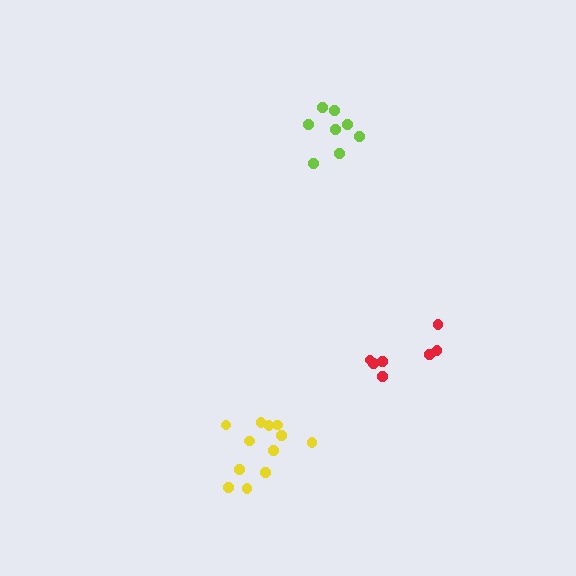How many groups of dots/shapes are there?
There are 3 groups.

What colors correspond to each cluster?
The clusters are colored: yellow, red, lime.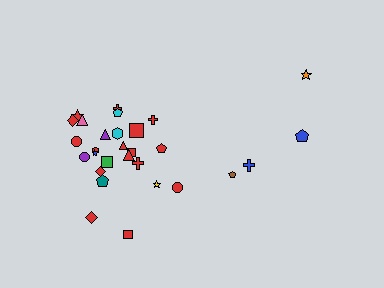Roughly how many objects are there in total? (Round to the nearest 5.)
Roughly 30 objects in total.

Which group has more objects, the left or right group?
The left group.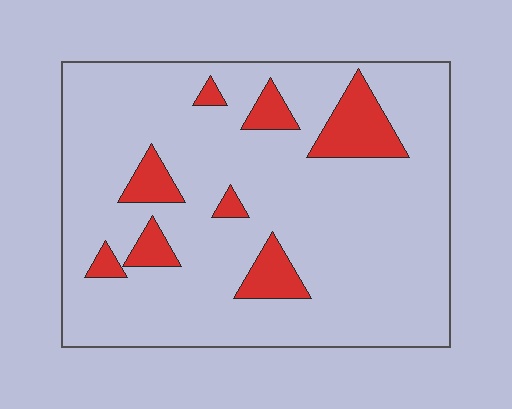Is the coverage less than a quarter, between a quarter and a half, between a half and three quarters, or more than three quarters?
Less than a quarter.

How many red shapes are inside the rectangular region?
8.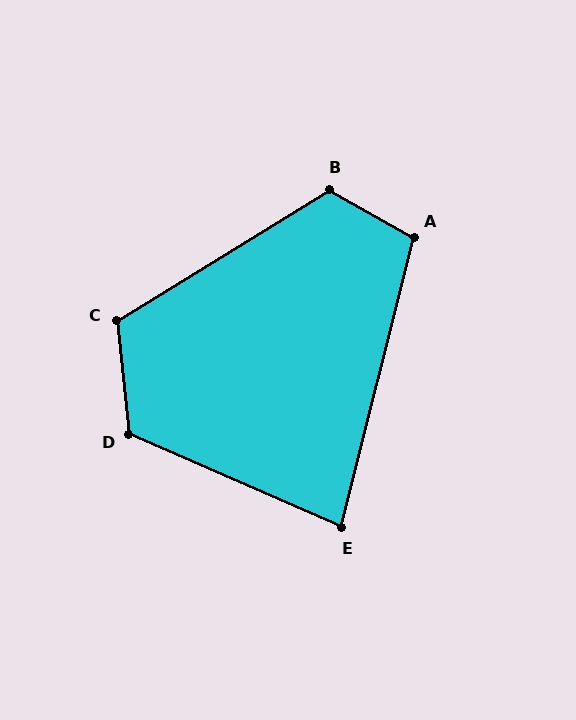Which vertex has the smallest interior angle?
E, at approximately 80 degrees.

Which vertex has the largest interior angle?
D, at approximately 120 degrees.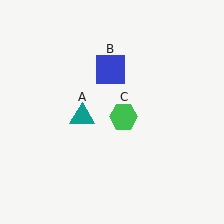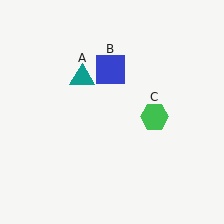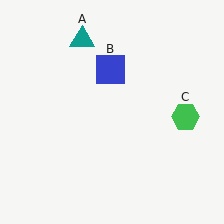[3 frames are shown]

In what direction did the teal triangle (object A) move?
The teal triangle (object A) moved up.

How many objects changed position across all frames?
2 objects changed position: teal triangle (object A), green hexagon (object C).